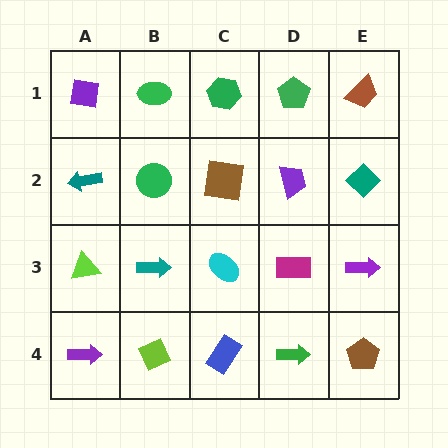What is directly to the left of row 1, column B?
A purple square.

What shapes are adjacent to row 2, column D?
A green pentagon (row 1, column D), a magenta rectangle (row 3, column D), a brown square (row 2, column C), a teal diamond (row 2, column E).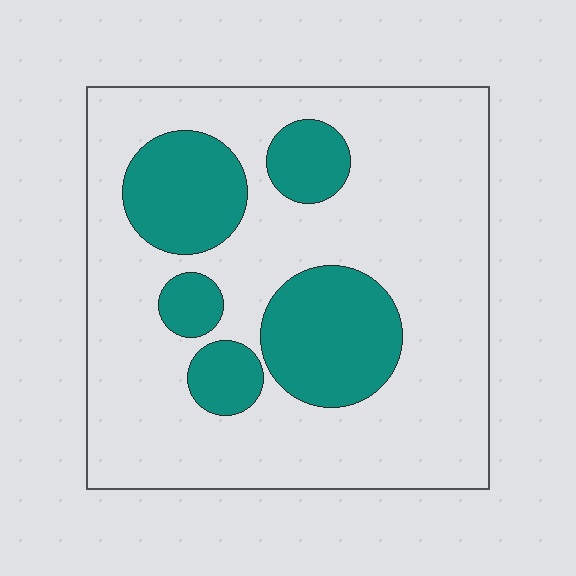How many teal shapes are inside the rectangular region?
5.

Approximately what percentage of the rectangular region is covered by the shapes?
Approximately 25%.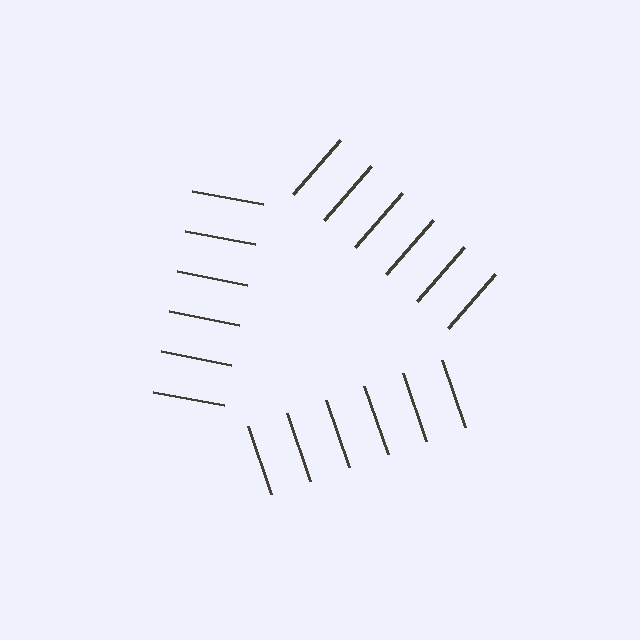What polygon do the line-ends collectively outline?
An illusory triangle — the line segments terminate on its edges but no continuous stroke is drawn.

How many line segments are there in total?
18 — 6 along each of the 3 edges.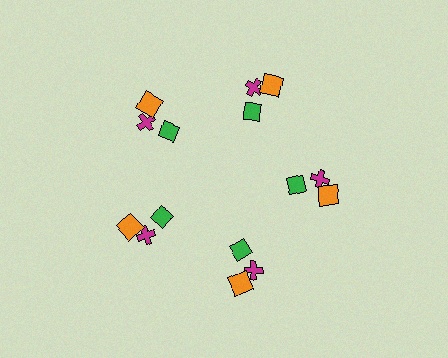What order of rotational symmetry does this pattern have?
This pattern has 5-fold rotational symmetry.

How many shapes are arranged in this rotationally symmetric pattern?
There are 15 shapes, arranged in 5 groups of 3.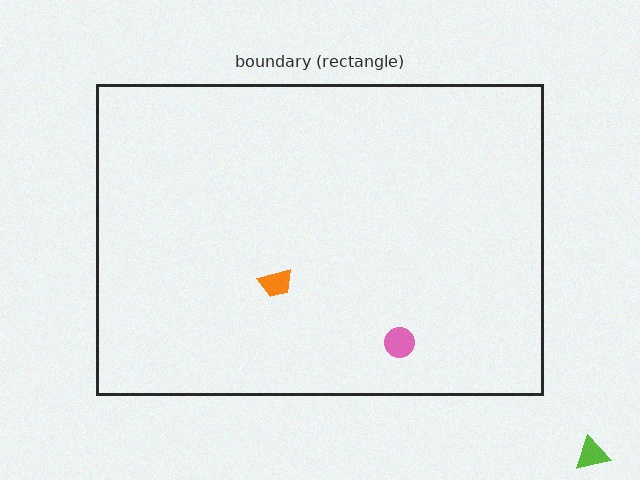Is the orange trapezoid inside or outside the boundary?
Inside.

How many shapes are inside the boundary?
2 inside, 1 outside.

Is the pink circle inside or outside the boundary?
Inside.